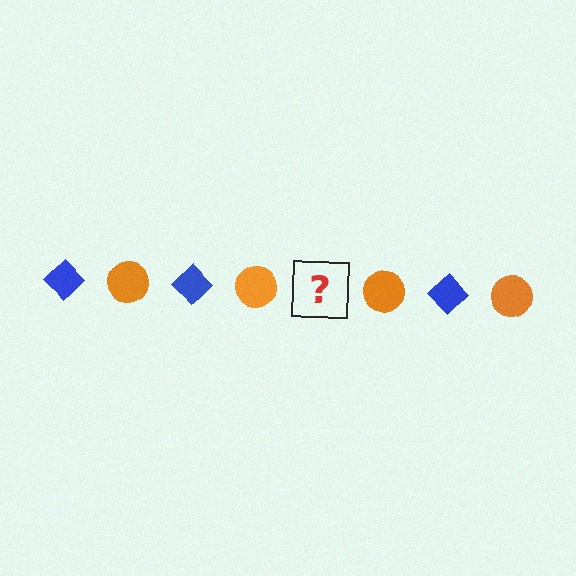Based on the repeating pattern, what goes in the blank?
The blank should be a blue diamond.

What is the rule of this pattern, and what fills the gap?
The rule is that the pattern alternates between blue diamond and orange circle. The gap should be filled with a blue diamond.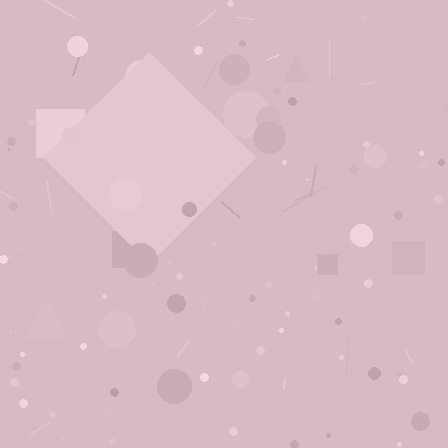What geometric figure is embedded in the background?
A diamond is embedded in the background.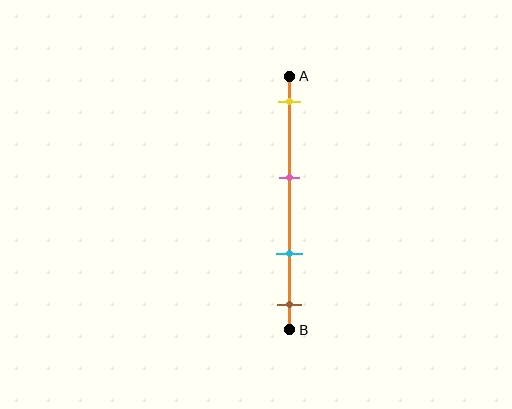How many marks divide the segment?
There are 4 marks dividing the segment.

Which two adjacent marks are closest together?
The cyan and brown marks are the closest adjacent pair.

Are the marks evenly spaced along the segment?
No, the marks are not evenly spaced.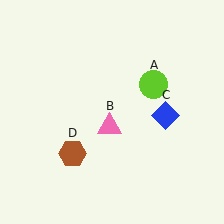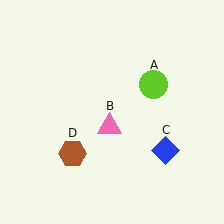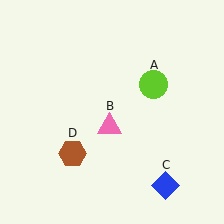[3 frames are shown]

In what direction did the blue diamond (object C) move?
The blue diamond (object C) moved down.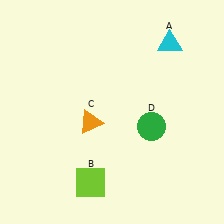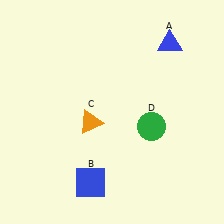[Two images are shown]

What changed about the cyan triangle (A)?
In Image 1, A is cyan. In Image 2, it changed to blue.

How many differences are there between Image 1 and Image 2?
There are 2 differences between the two images.